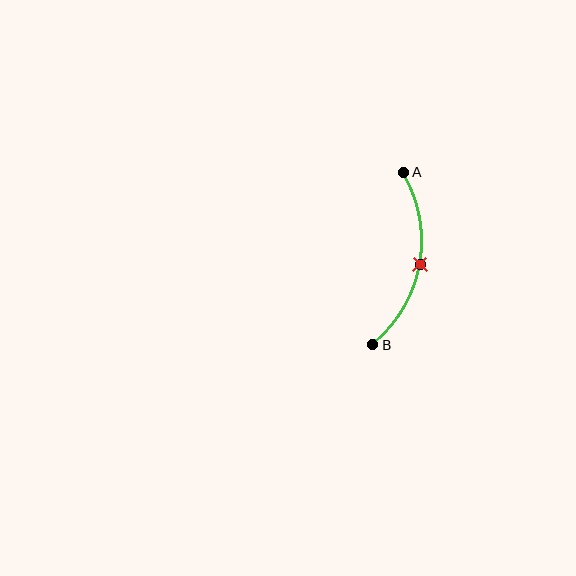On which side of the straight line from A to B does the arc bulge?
The arc bulges to the right of the straight line connecting A and B.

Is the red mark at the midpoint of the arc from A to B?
Yes. The red mark lies on the arc at equal arc-length from both A and B — it is the arc midpoint.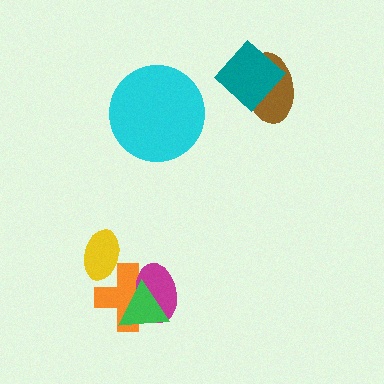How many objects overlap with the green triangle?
2 objects overlap with the green triangle.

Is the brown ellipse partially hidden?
Yes, it is partially covered by another shape.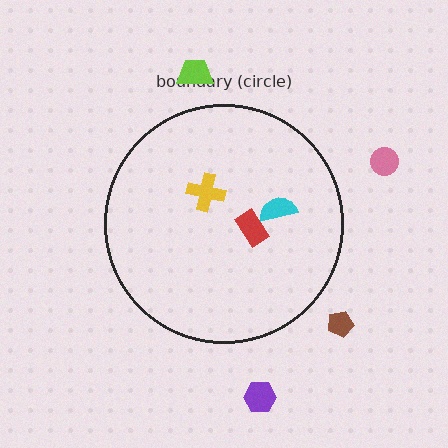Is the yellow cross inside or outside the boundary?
Inside.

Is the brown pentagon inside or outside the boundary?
Outside.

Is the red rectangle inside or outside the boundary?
Inside.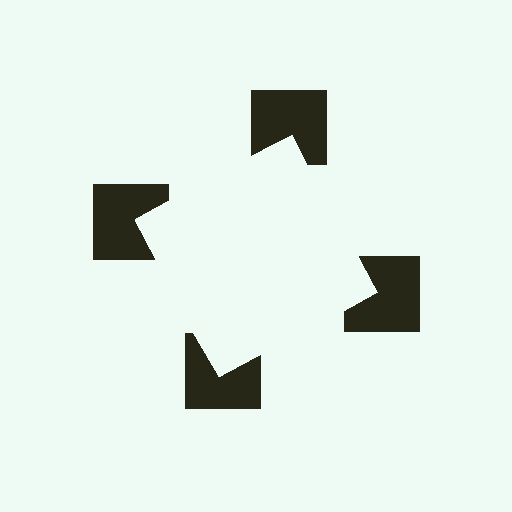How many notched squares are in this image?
There are 4 — one at each vertex of the illusory square.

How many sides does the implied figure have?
4 sides.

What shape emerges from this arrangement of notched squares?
An illusory square — its edges are inferred from the aligned wedge cuts in the notched squares, not physically drawn.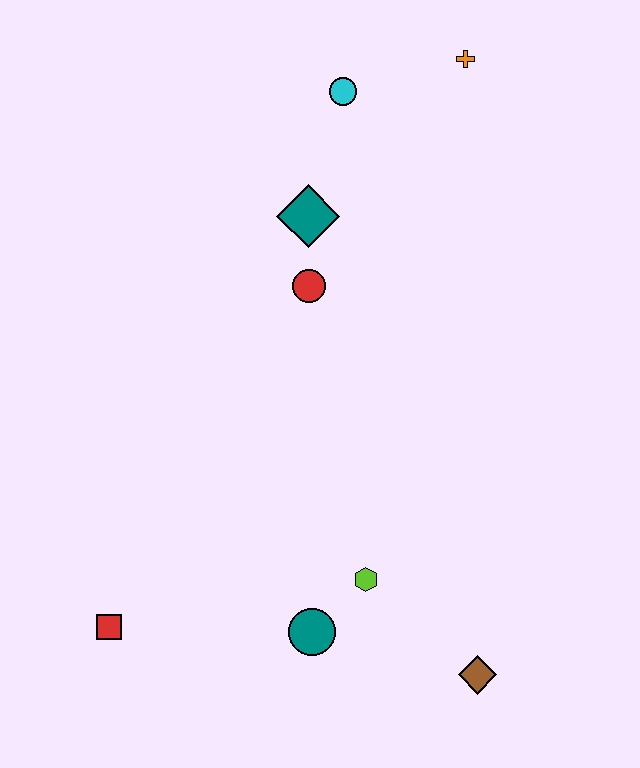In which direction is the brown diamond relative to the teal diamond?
The brown diamond is below the teal diamond.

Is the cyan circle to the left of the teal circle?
No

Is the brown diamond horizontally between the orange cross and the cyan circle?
No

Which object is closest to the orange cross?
The cyan circle is closest to the orange cross.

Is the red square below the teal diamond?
Yes